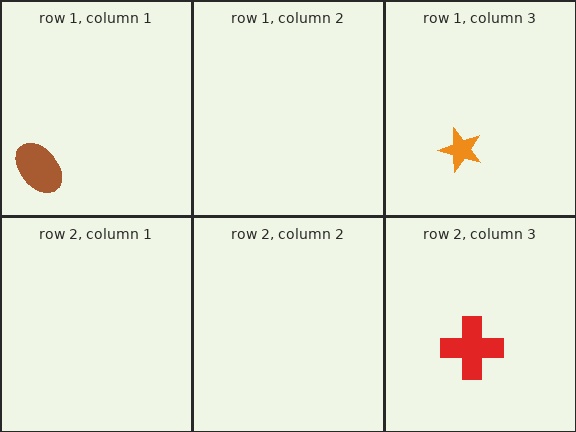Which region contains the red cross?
The row 2, column 3 region.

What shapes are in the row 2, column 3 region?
The red cross.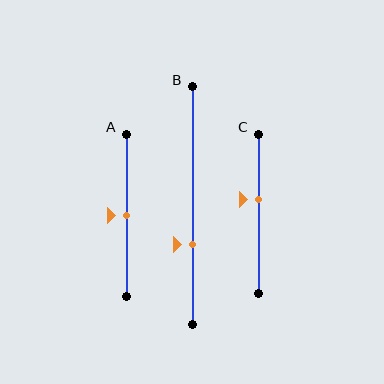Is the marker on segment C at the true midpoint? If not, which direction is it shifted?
No, the marker on segment C is shifted upward by about 9% of the segment length.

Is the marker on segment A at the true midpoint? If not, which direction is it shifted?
Yes, the marker on segment A is at the true midpoint.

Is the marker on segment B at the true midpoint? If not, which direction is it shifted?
No, the marker on segment B is shifted downward by about 17% of the segment length.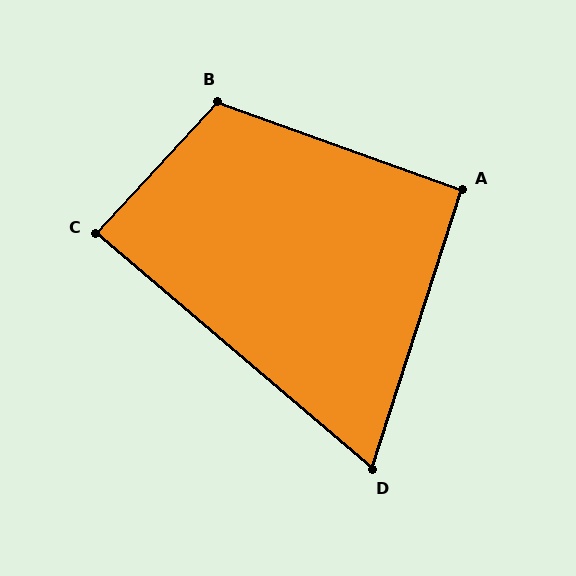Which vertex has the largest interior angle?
B, at approximately 113 degrees.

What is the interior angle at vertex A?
Approximately 92 degrees (approximately right).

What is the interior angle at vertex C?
Approximately 88 degrees (approximately right).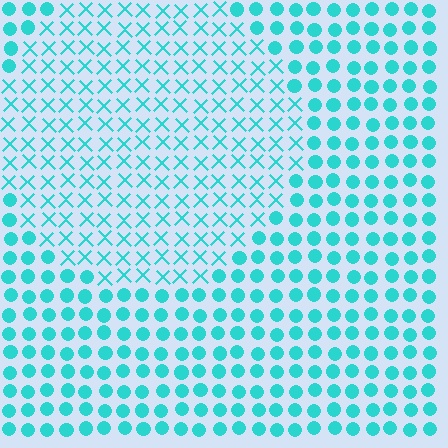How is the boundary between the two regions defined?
The boundary is defined by a change in element shape: X marks inside vs. circles outside. All elements share the same color and spacing.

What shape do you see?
I see a circle.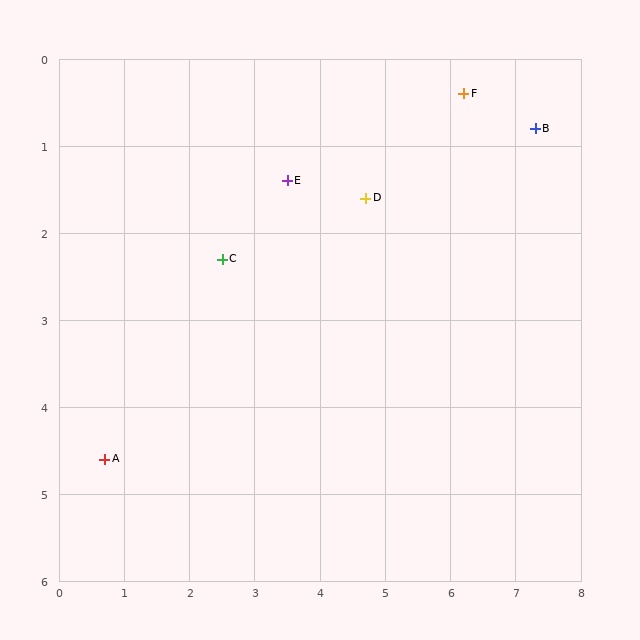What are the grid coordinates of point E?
Point E is at approximately (3.5, 1.4).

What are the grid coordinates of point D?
Point D is at approximately (4.7, 1.6).